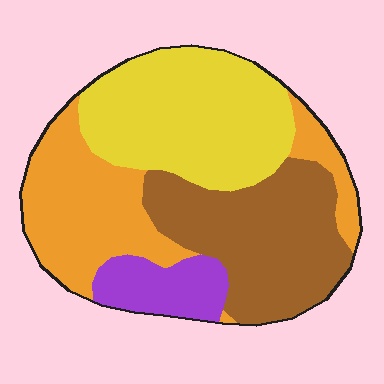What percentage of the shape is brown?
Brown takes up about one third (1/3) of the shape.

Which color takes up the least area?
Purple, at roughly 10%.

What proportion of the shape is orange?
Orange covers around 30% of the shape.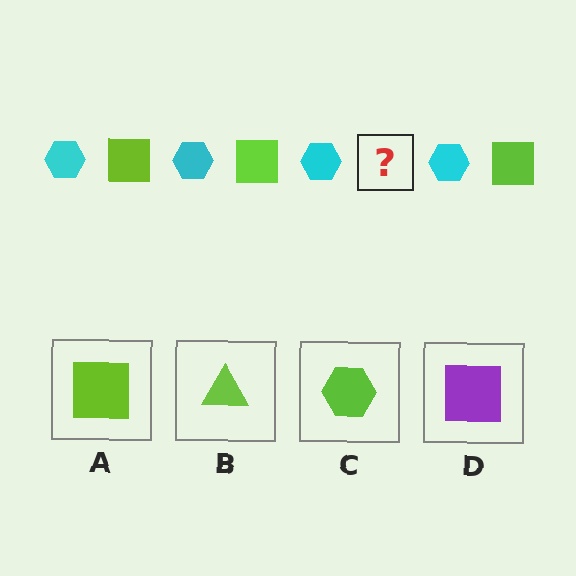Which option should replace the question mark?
Option A.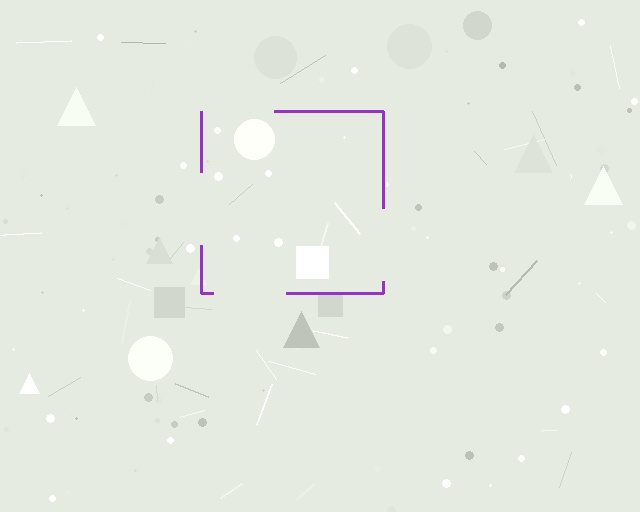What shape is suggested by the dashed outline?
The dashed outline suggests a square.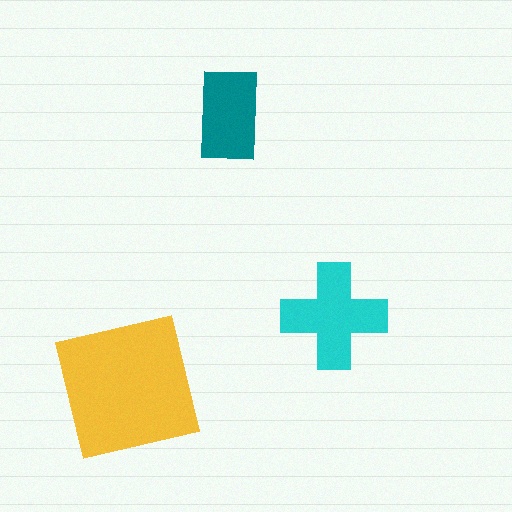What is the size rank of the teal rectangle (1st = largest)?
3rd.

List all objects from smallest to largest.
The teal rectangle, the cyan cross, the yellow square.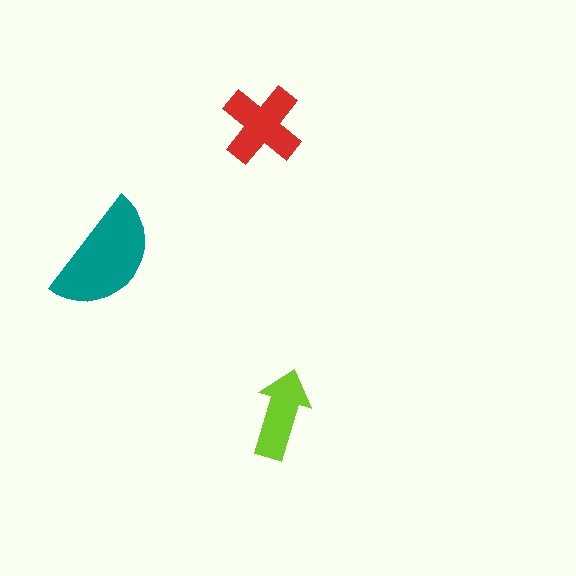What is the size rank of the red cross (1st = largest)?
2nd.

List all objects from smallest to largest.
The lime arrow, the red cross, the teal semicircle.